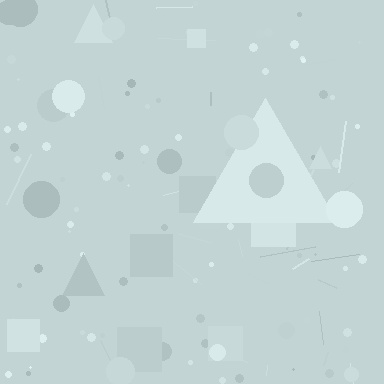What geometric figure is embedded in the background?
A triangle is embedded in the background.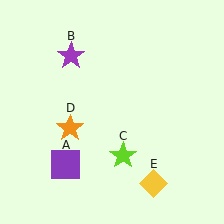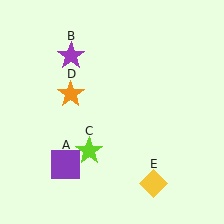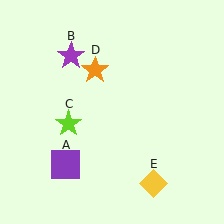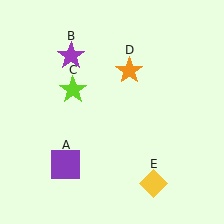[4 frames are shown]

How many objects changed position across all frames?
2 objects changed position: lime star (object C), orange star (object D).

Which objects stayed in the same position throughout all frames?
Purple square (object A) and purple star (object B) and yellow diamond (object E) remained stationary.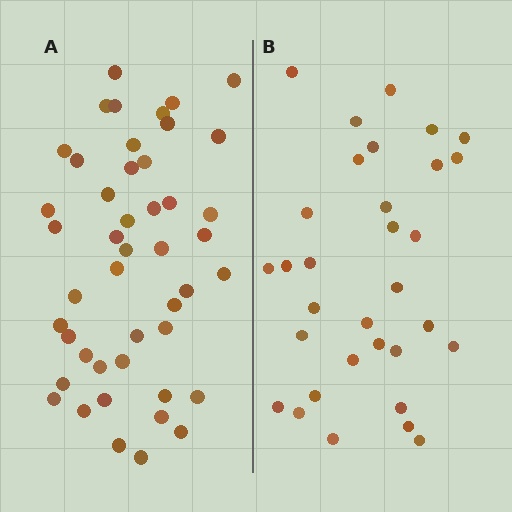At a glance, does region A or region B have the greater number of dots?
Region A (the left region) has more dots.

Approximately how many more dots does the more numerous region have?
Region A has approximately 15 more dots than region B.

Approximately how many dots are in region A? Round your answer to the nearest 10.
About 50 dots. (The exact count is 46, which rounds to 50.)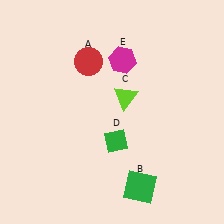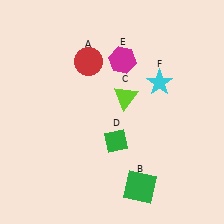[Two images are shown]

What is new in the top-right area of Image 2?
A cyan star (F) was added in the top-right area of Image 2.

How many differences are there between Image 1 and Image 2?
There is 1 difference between the two images.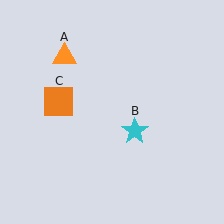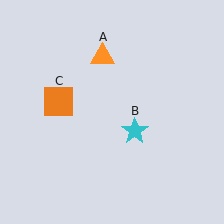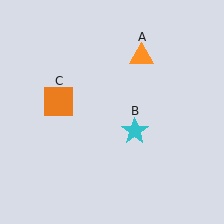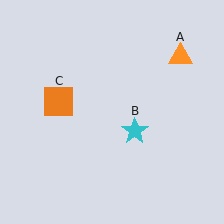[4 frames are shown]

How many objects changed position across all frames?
1 object changed position: orange triangle (object A).